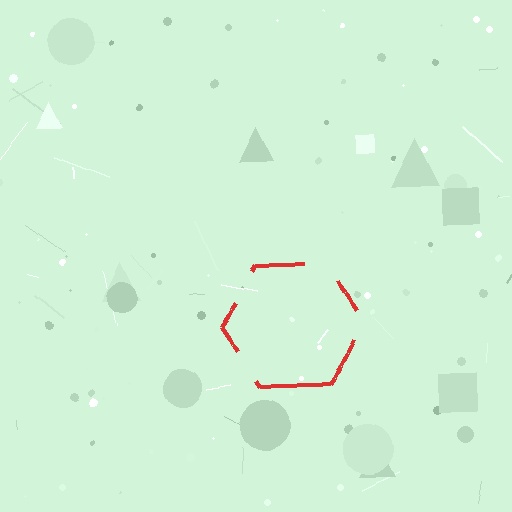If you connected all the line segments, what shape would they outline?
They would outline a hexagon.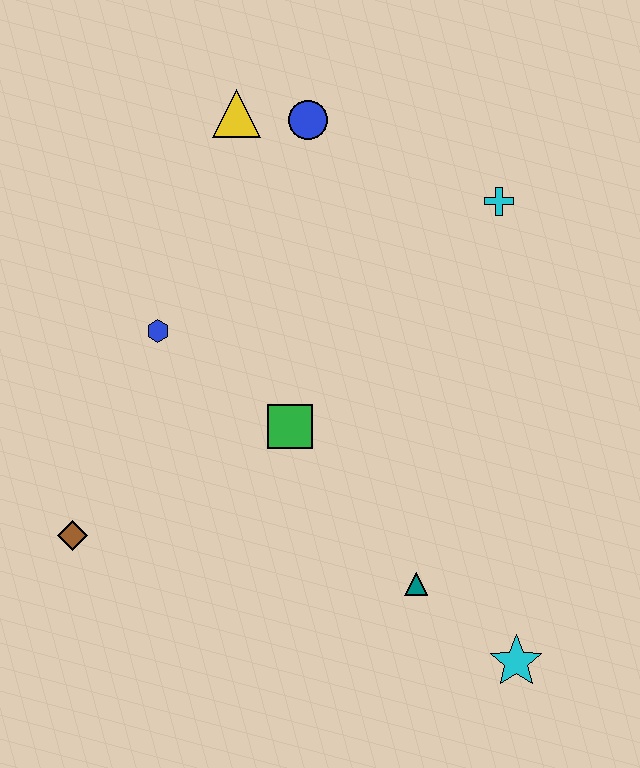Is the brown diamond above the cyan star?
Yes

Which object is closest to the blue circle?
The yellow triangle is closest to the blue circle.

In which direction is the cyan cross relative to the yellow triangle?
The cyan cross is to the right of the yellow triangle.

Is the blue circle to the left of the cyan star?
Yes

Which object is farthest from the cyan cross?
The brown diamond is farthest from the cyan cross.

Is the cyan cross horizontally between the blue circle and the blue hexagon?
No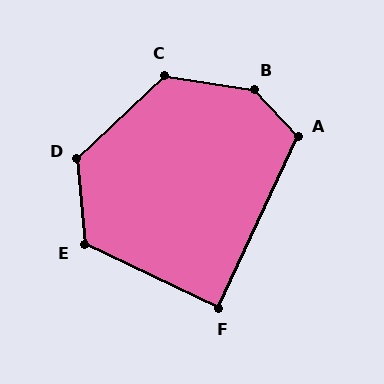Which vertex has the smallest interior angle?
F, at approximately 89 degrees.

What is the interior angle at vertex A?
Approximately 112 degrees (obtuse).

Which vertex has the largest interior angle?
B, at approximately 142 degrees.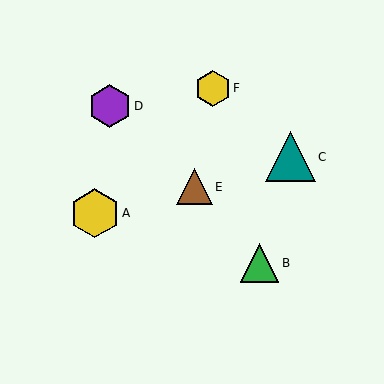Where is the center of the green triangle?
The center of the green triangle is at (259, 263).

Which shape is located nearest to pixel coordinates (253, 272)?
The green triangle (labeled B) at (259, 263) is nearest to that location.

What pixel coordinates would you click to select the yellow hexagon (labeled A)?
Click at (95, 213) to select the yellow hexagon A.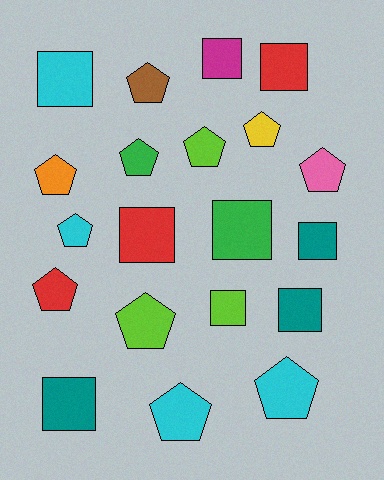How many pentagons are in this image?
There are 11 pentagons.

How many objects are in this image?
There are 20 objects.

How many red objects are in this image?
There are 3 red objects.